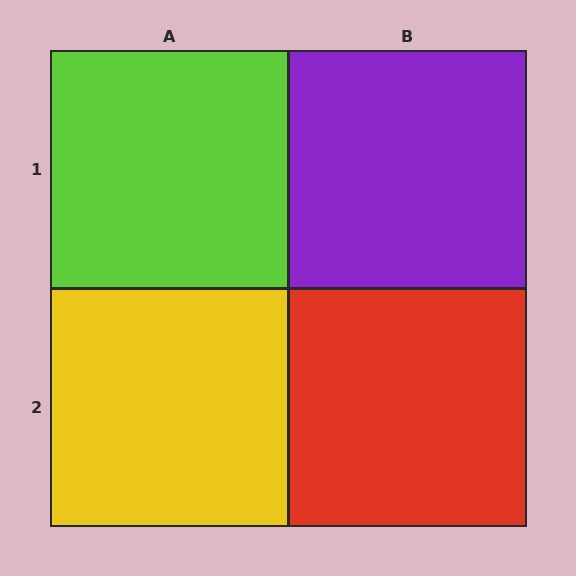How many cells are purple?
1 cell is purple.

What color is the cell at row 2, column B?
Red.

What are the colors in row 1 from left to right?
Lime, purple.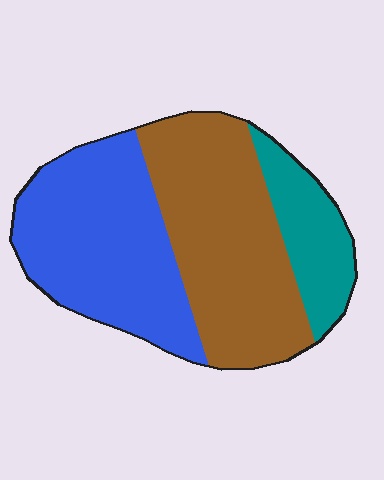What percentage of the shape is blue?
Blue takes up about two fifths (2/5) of the shape.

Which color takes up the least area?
Teal, at roughly 15%.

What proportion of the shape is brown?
Brown covers 43% of the shape.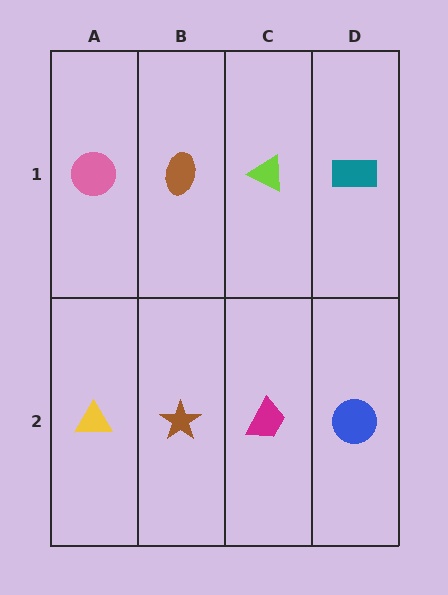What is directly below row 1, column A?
A yellow triangle.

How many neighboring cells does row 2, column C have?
3.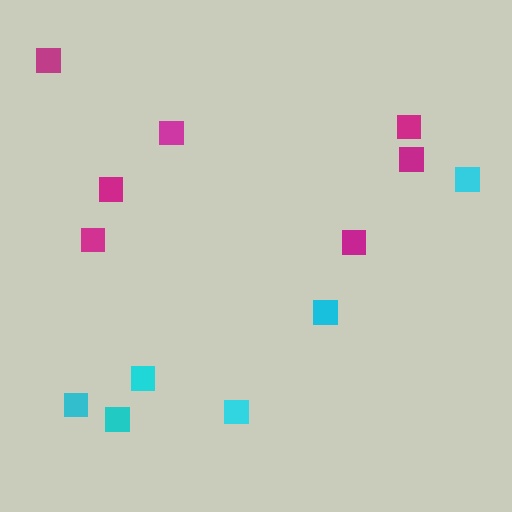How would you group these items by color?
There are 2 groups: one group of magenta squares (7) and one group of cyan squares (6).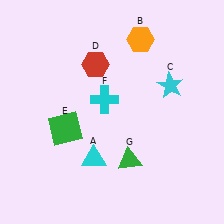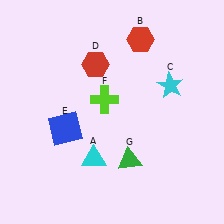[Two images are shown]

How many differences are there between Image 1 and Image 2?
There are 3 differences between the two images.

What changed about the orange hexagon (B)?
In Image 1, B is orange. In Image 2, it changed to red.